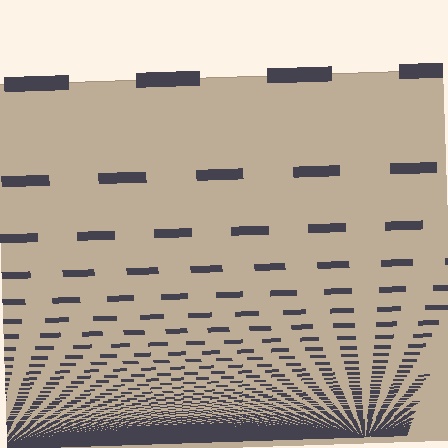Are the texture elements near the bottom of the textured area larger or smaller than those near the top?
Smaller. The gradient is inverted — elements near the bottom are smaller and denser.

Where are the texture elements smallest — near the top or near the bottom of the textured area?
Near the bottom.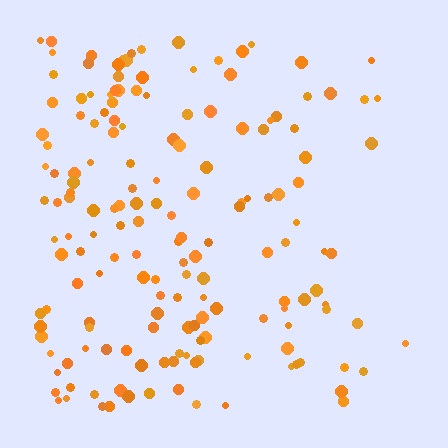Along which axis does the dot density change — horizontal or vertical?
Horizontal.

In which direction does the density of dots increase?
From right to left, with the left side densest.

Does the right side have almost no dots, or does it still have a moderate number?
Still a moderate number, just noticeably fewer than the left.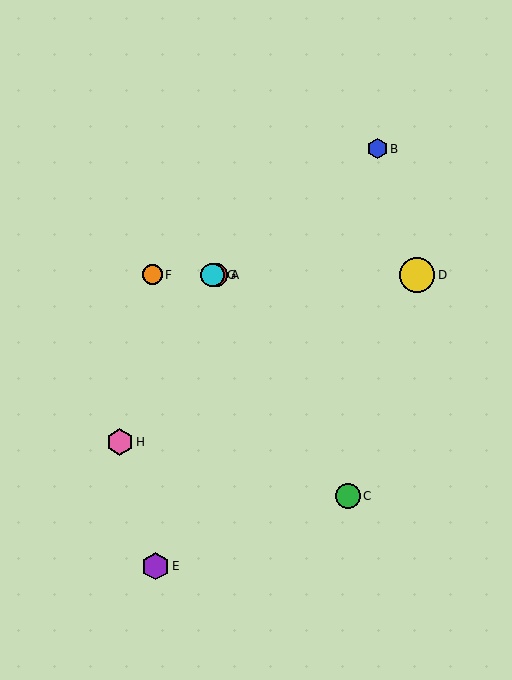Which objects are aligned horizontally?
Objects A, D, F, G are aligned horizontally.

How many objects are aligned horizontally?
4 objects (A, D, F, G) are aligned horizontally.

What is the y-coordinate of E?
Object E is at y≈566.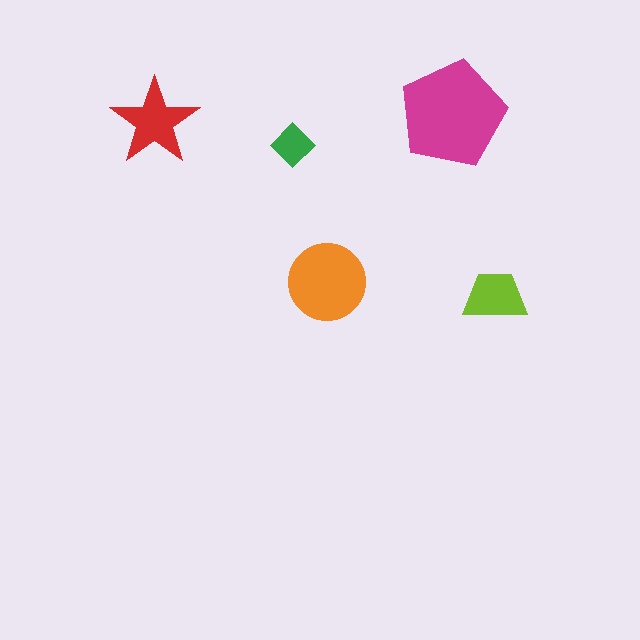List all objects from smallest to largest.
The green diamond, the lime trapezoid, the red star, the orange circle, the magenta pentagon.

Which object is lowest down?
The lime trapezoid is bottommost.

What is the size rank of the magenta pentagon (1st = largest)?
1st.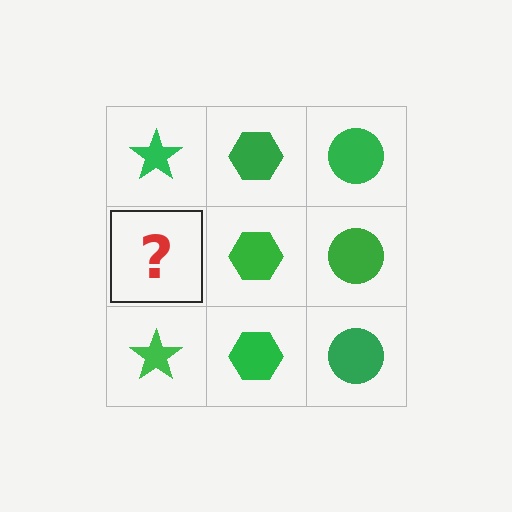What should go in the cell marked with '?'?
The missing cell should contain a green star.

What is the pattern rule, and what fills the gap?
The rule is that each column has a consistent shape. The gap should be filled with a green star.